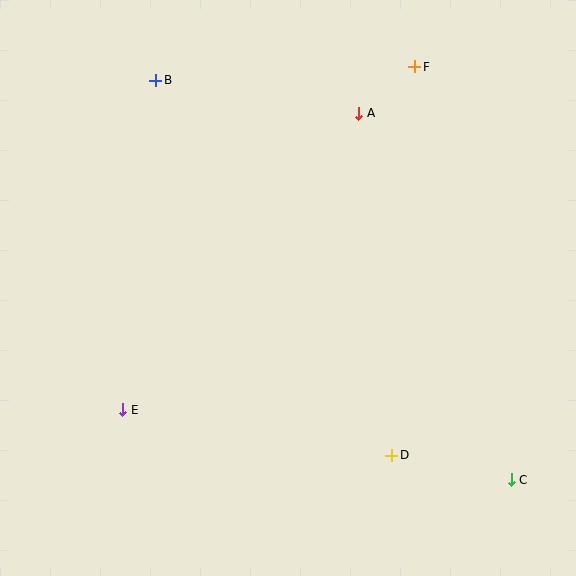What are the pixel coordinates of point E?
Point E is at (123, 410).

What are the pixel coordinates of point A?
Point A is at (359, 113).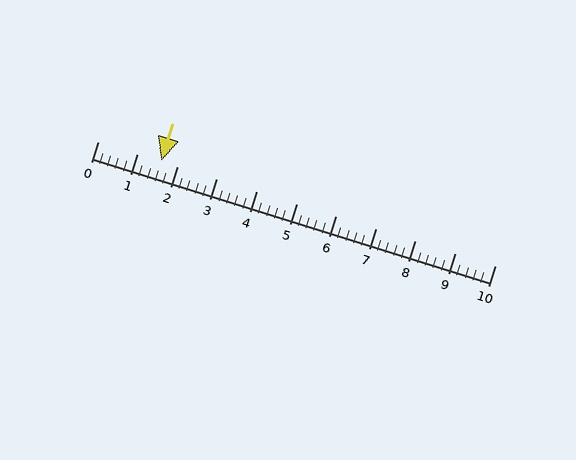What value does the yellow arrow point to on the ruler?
The yellow arrow points to approximately 1.6.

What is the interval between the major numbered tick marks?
The major tick marks are spaced 1 units apart.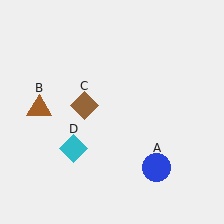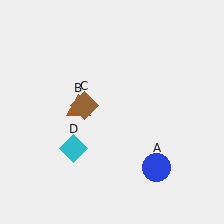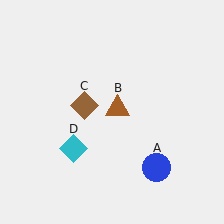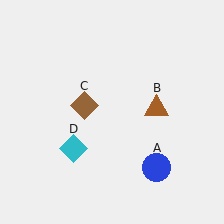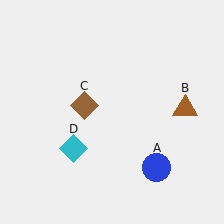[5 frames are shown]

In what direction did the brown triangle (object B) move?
The brown triangle (object B) moved right.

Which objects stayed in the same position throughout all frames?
Blue circle (object A) and brown diamond (object C) and cyan diamond (object D) remained stationary.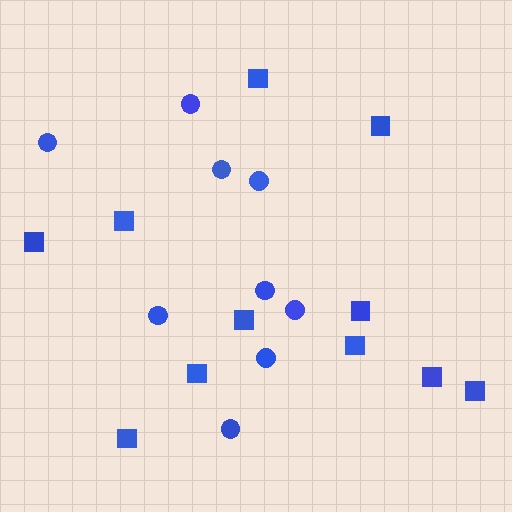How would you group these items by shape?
There are 2 groups: one group of circles (9) and one group of squares (11).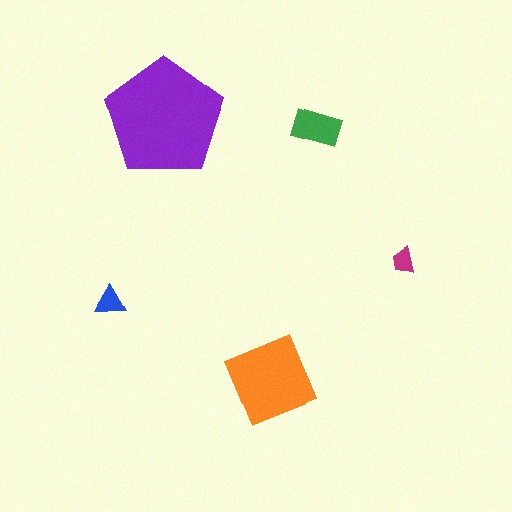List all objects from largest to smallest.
The purple pentagon, the orange square, the green rectangle, the blue triangle, the magenta trapezoid.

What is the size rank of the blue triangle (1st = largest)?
4th.